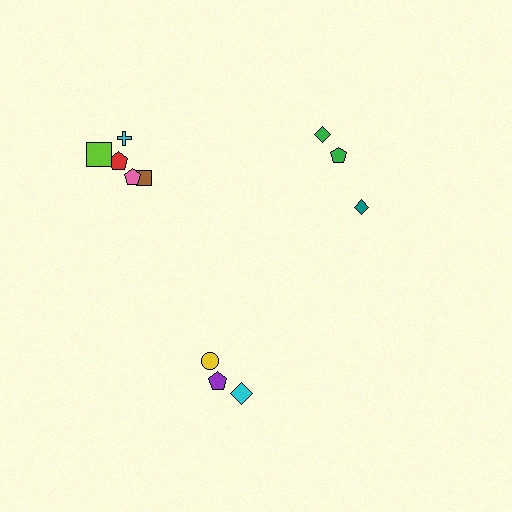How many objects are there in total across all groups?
There are 11 objects.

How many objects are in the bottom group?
There are 3 objects.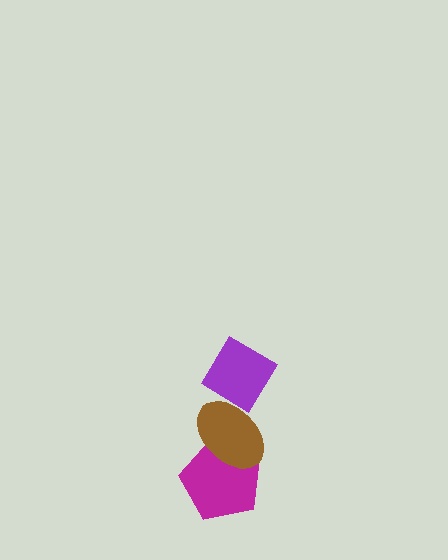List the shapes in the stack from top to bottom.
From top to bottom: the purple diamond, the brown ellipse, the magenta pentagon.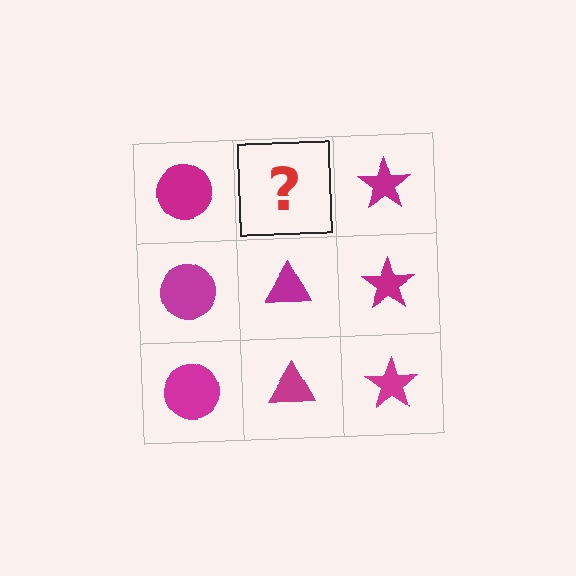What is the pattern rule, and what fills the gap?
The rule is that each column has a consistent shape. The gap should be filled with a magenta triangle.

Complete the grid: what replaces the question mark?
The question mark should be replaced with a magenta triangle.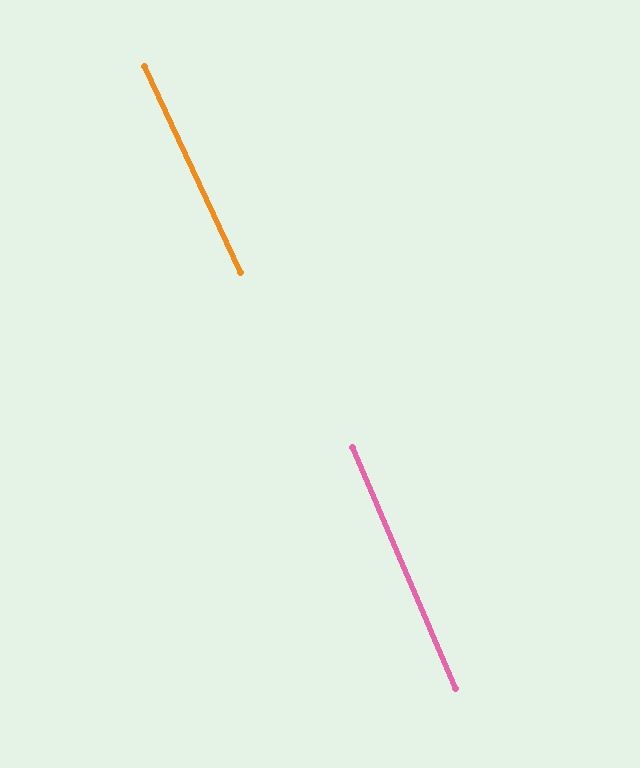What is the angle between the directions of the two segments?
Approximately 2 degrees.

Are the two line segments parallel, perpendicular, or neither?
Parallel — their directions differ by only 1.8°.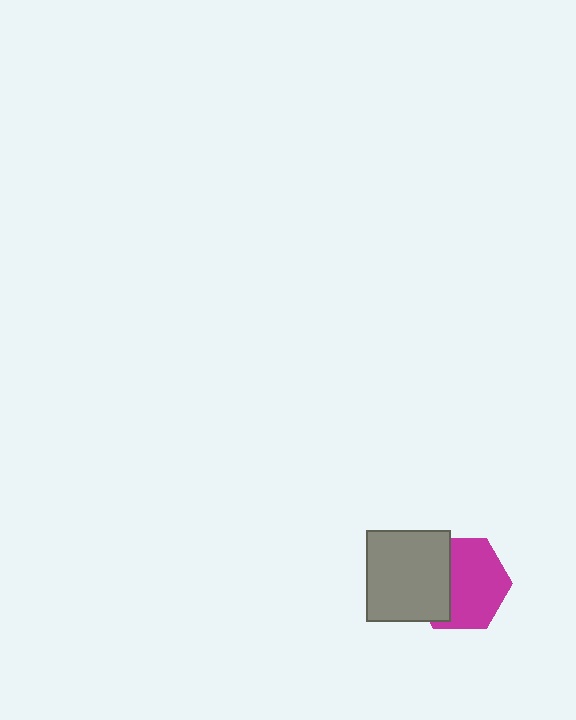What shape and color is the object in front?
The object in front is a gray rectangle.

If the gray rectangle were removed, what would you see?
You would see the complete magenta hexagon.